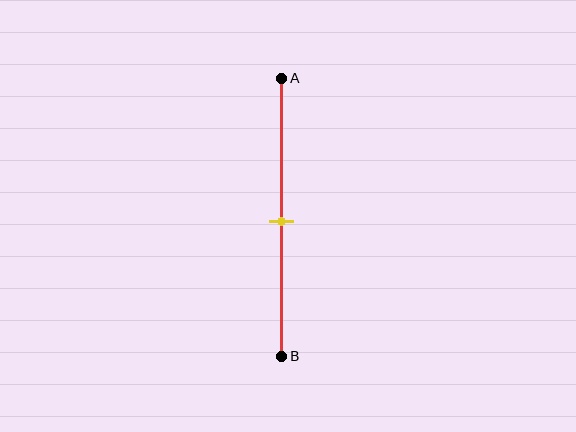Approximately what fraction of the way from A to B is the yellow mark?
The yellow mark is approximately 50% of the way from A to B.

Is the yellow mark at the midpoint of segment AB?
Yes, the mark is approximately at the midpoint.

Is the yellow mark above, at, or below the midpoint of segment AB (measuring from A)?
The yellow mark is approximately at the midpoint of segment AB.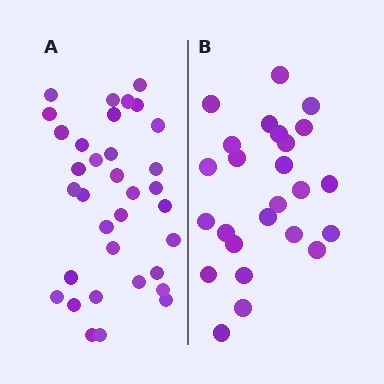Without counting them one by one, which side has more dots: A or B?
Region A (the left region) has more dots.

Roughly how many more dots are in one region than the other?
Region A has roughly 8 or so more dots than region B.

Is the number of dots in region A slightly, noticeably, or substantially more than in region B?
Region A has noticeably more, but not dramatically so. The ratio is roughly 1.4 to 1.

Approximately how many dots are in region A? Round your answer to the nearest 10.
About 30 dots. (The exact count is 34, which rounds to 30.)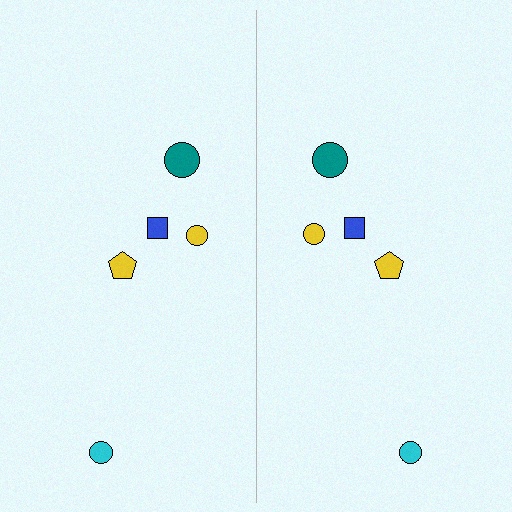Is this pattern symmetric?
Yes, this pattern has bilateral (reflection) symmetry.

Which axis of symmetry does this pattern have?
The pattern has a vertical axis of symmetry running through the center of the image.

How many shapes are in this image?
There are 10 shapes in this image.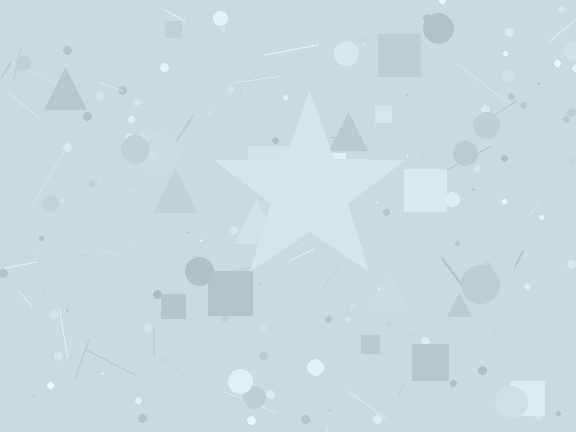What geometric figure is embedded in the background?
A star is embedded in the background.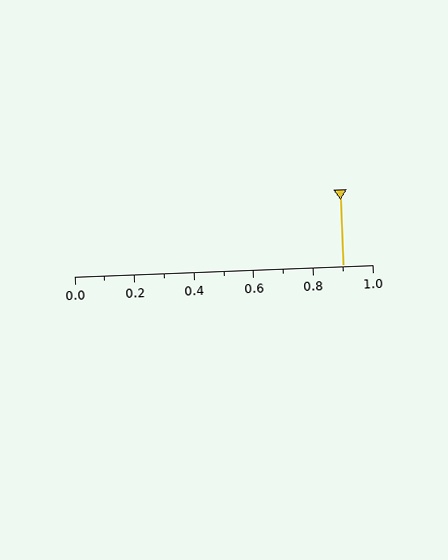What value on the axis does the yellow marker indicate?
The marker indicates approximately 0.9.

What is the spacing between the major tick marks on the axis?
The major ticks are spaced 0.2 apart.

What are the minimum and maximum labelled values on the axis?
The axis runs from 0.0 to 1.0.